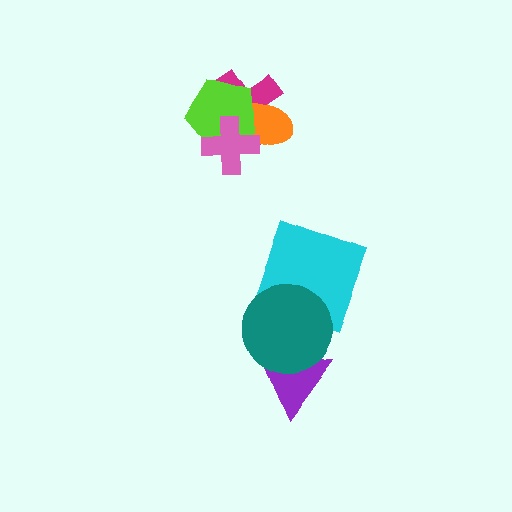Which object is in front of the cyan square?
The teal circle is in front of the cyan square.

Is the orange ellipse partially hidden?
Yes, it is partially covered by another shape.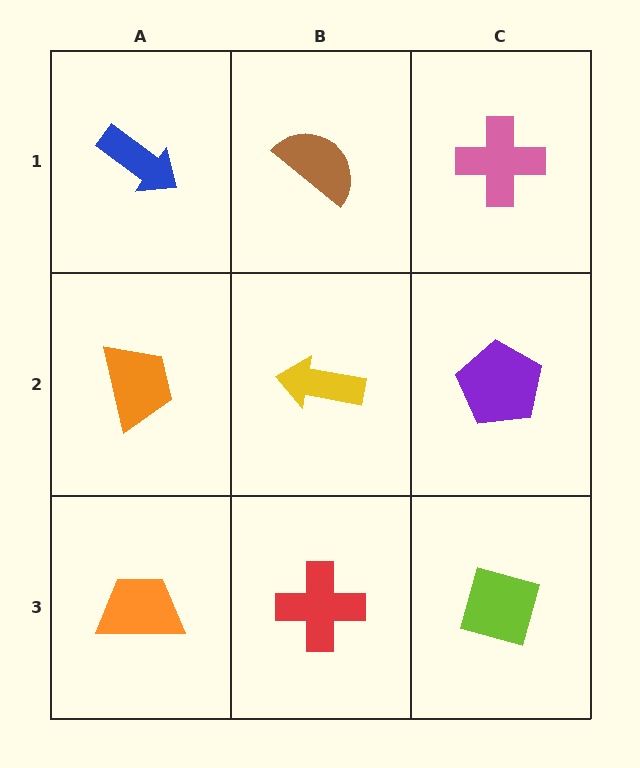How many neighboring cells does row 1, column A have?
2.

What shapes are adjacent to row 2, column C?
A pink cross (row 1, column C), a lime diamond (row 3, column C), a yellow arrow (row 2, column B).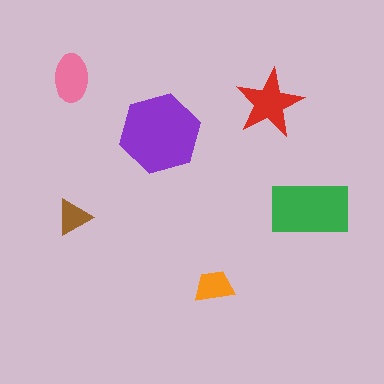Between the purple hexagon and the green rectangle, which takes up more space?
The purple hexagon.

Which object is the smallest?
The brown triangle.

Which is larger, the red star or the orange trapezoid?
The red star.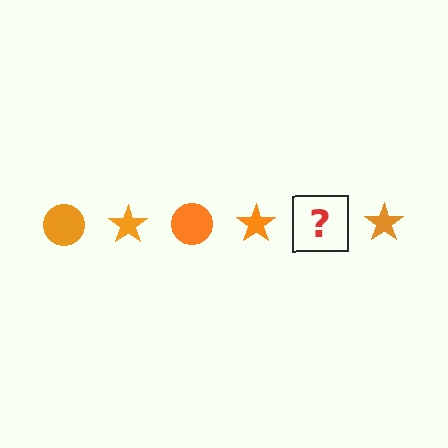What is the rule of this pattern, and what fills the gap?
The rule is that the pattern cycles through circle, star shapes in orange. The gap should be filled with an orange circle.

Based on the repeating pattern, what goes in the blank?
The blank should be an orange circle.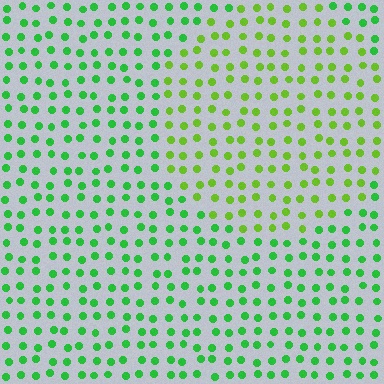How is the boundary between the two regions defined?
The boundary is defined purely by a slight shift in hue (about 33 degrees). Spacing, size, and orientation are identical on both sides.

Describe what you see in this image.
The image is filled with small green elements in a uniform arrangement. A circle-shaped region is visible where the elements are tinted to a slightly different hue, forming a subtle color boundary.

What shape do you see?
I see a circle.